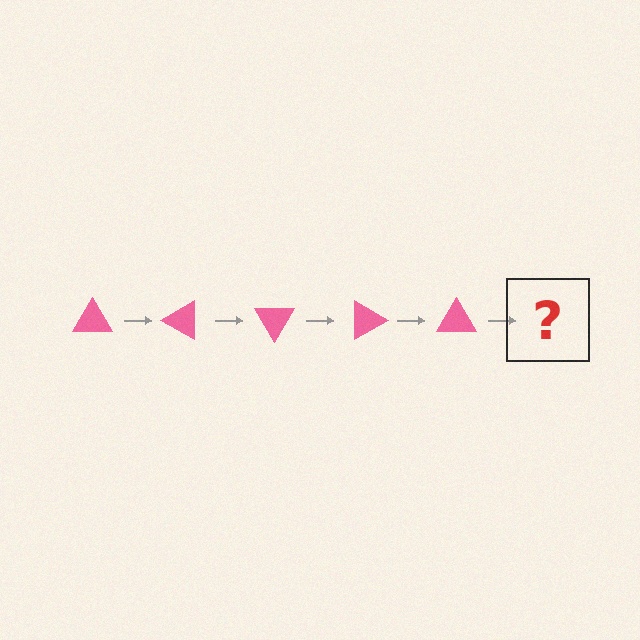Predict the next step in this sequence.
The next step is a pink triangle rotated 150 degrees.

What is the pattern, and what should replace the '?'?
The pattern is that the triangle rotates 30 degrees each step. The '?' should be a pink triangle rotated 150 degrees.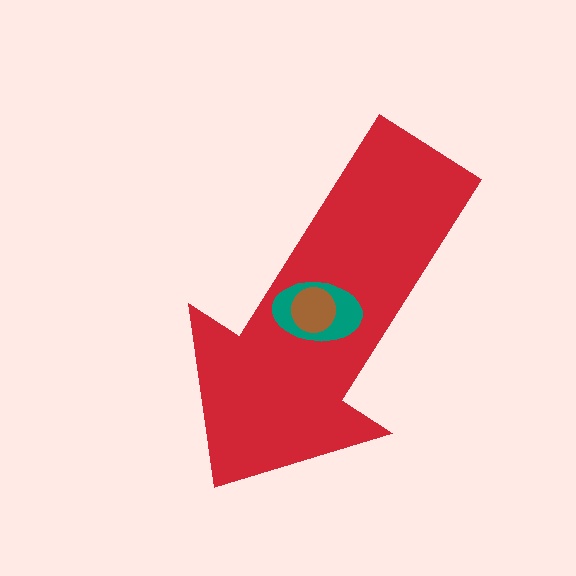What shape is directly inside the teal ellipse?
The brown circle.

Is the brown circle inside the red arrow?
Yes.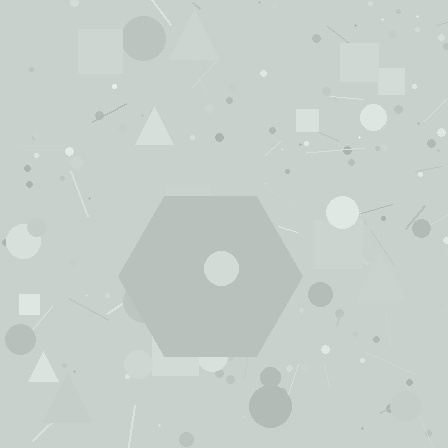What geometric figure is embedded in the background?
A hexagon is embedded in the background.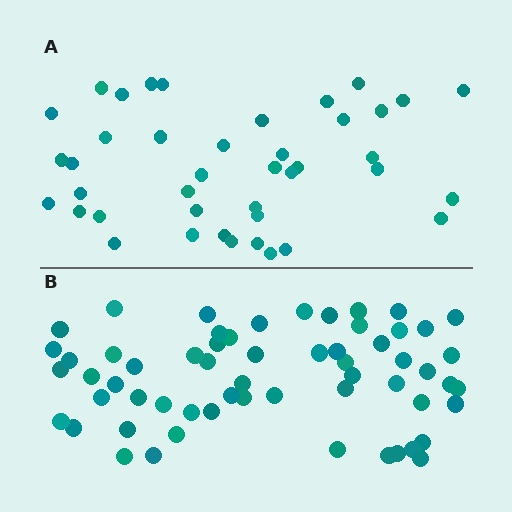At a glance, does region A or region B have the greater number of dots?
Region B (the bottom region) has more dots.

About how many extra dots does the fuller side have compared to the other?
Region B has approximately 20 more dots than region A.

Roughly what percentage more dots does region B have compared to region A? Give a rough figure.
About 45% more.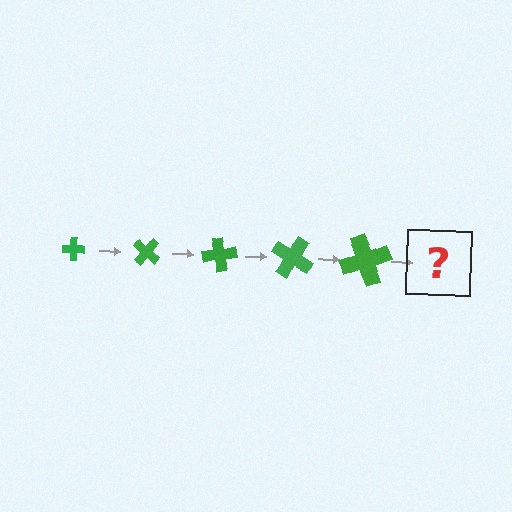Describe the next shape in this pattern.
It should be a cross, larger than the previous one and rotated 200 degrees from the start.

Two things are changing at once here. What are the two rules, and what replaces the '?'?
The two rules are that the cross grows larger each step and it rotates 40 degrees each step. The '?' should be a cross, larger than the previous one and rotated 200 degrees from the start.